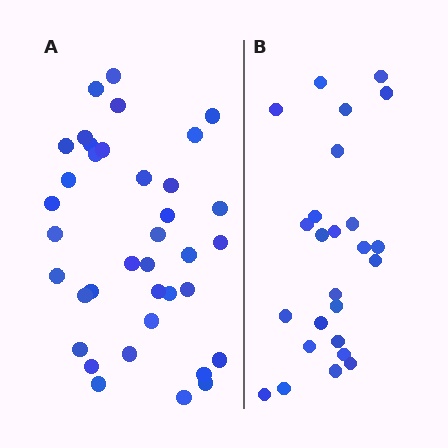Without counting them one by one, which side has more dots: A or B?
Region A (the left region) has more dots.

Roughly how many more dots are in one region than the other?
Region A has roughly 12 or so more dots than region B.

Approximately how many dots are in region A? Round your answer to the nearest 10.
About 40 dots. (The exact count is 37, which rounds to 40.)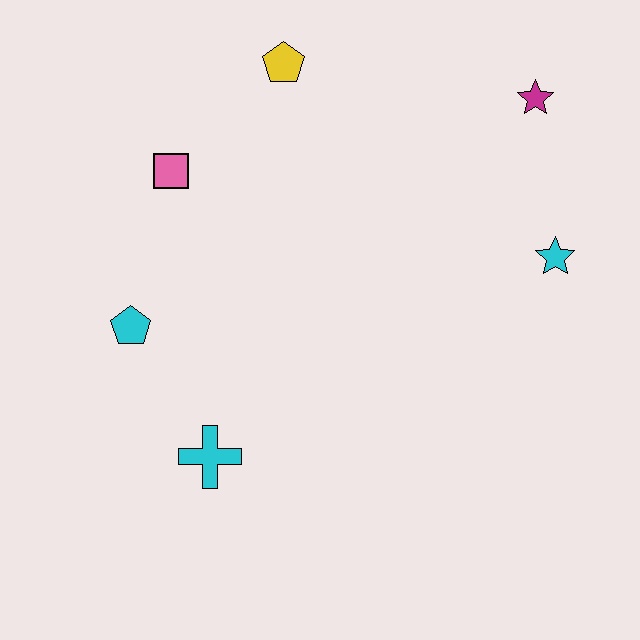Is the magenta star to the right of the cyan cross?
Yes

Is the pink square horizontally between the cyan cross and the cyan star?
No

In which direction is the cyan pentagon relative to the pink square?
The cyan pentagon is below the pink square.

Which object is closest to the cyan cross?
The cyan pentagon is closest to the cyan cross.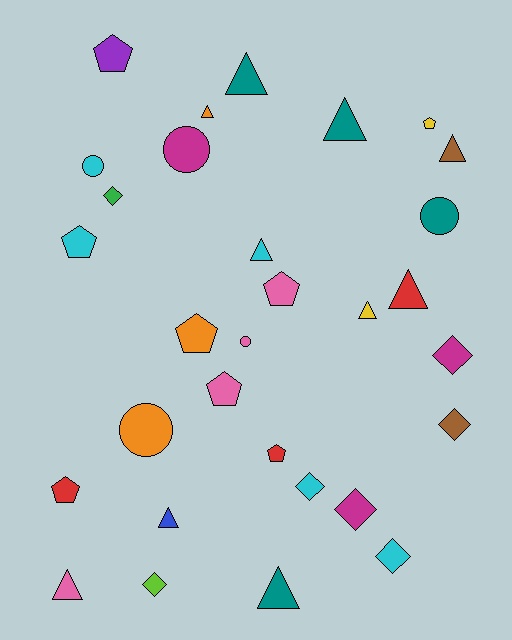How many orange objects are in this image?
There are 3 orange objects.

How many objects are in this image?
There are 30 objects.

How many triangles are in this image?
There are 10 triangles.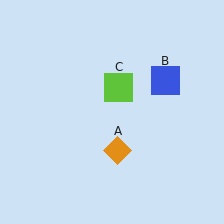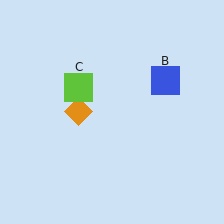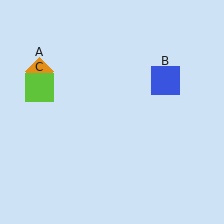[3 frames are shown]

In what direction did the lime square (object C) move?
The lime square (object C) moved left.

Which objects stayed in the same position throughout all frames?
Blue square (object B) remained stationary.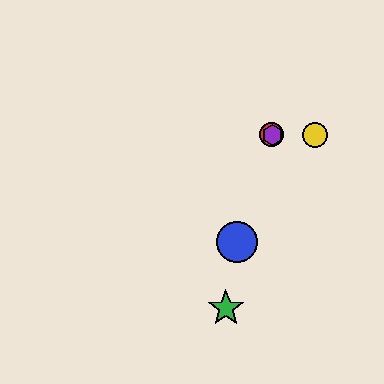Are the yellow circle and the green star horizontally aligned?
No, the yellow circle is at y≈135 and the green star is at y≈308.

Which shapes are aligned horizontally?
The red circle, the yellow circle, the purple hexagon are aligned horizontally.